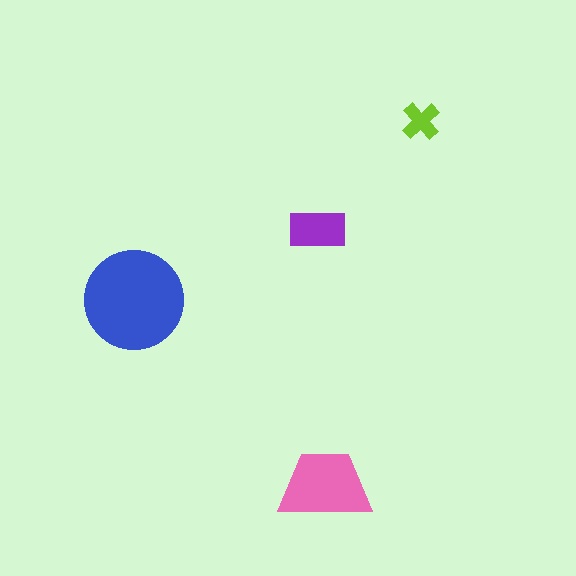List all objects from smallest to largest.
The lime cross, the purple rectangle, the pink trapezoid, the blue circle.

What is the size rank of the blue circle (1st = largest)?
1st.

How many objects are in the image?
There are 4 objects in the image.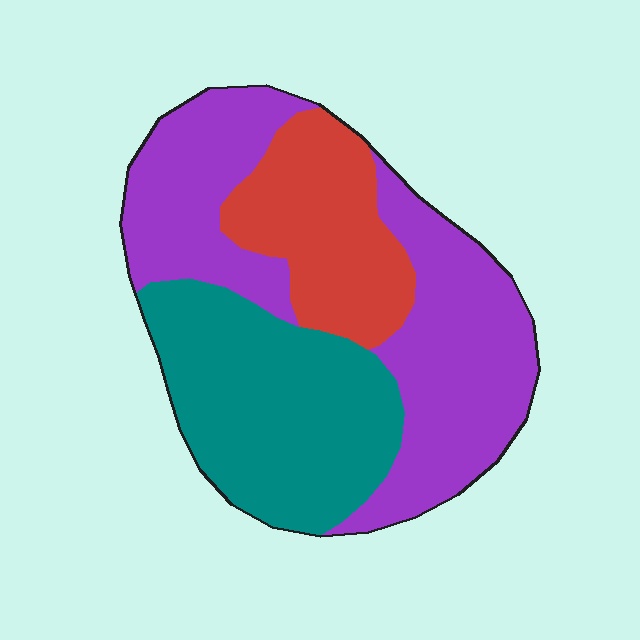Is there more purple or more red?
Purple.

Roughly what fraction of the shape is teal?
Teal takes up about one third (1/3) of the shape.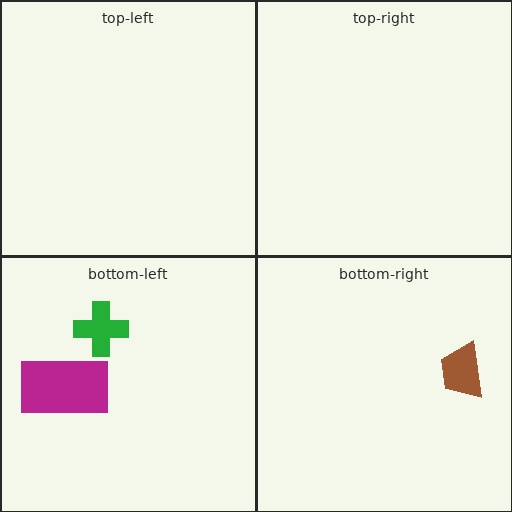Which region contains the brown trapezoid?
The bottom-right region.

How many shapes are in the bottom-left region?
2.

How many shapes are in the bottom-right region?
1.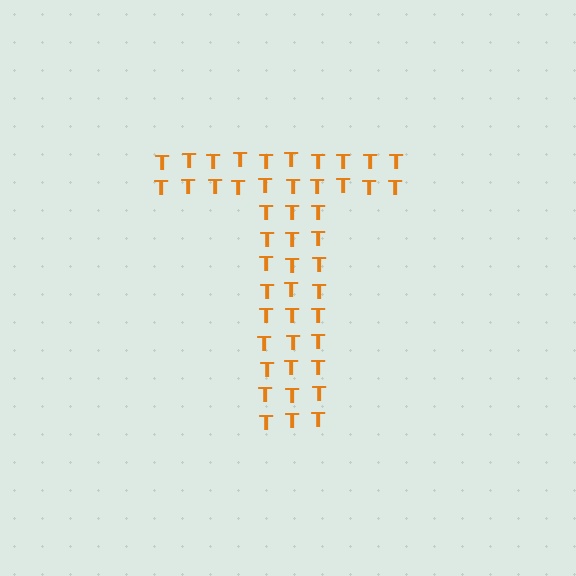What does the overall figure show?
The overall figure shows the letter T.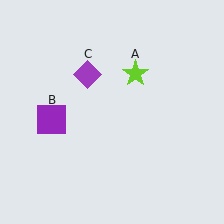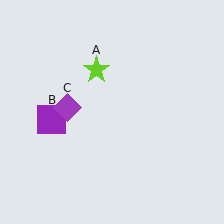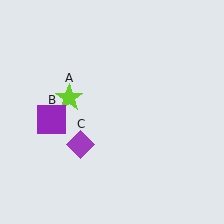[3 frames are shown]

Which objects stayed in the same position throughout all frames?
Purple square (object B) remained stationary.